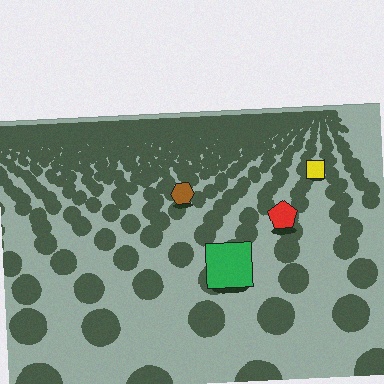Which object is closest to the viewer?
The green square is closest. The texture marks near it are larger and more spread out.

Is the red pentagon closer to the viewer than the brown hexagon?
Yes. The red pentagon is closer — you can tell from the texture gradient: the ground texture is coarser near it.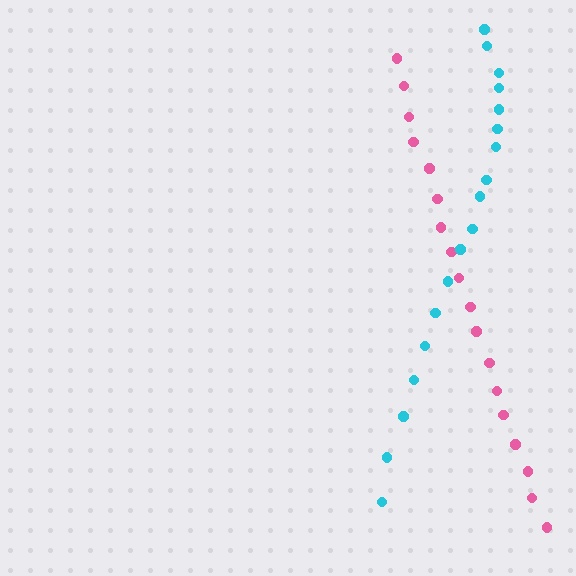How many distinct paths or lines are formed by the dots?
There are 2 distinct paths.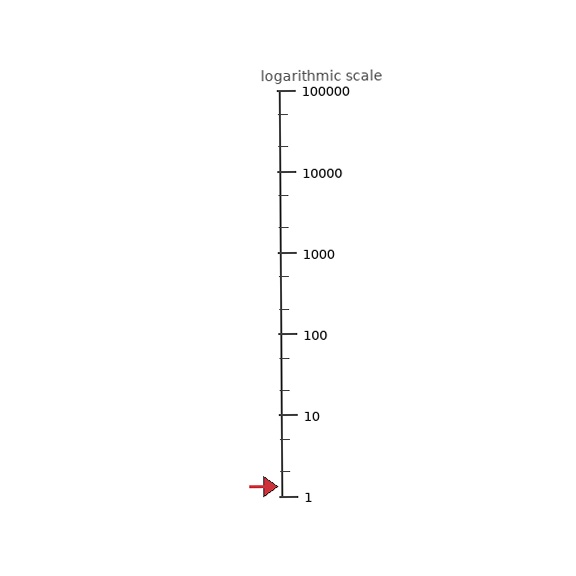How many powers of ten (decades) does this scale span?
The scale spans 5 decades, from 1 to 100000.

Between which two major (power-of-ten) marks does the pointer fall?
The pointer is between 1 and 10.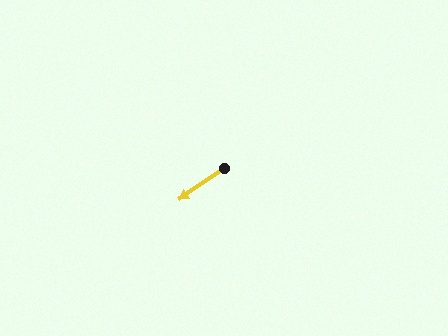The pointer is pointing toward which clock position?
Roughly 8 o'clock.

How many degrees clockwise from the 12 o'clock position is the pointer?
Approximately 235 degrees.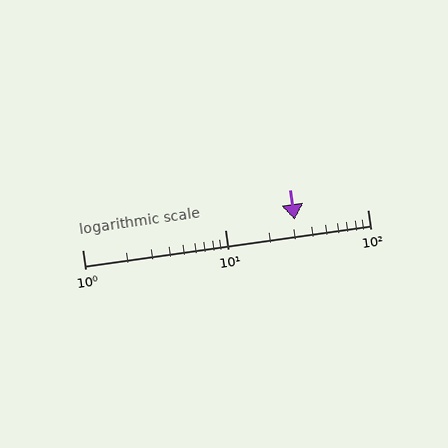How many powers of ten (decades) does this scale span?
The scale spans 2 decades, from 1 to 100.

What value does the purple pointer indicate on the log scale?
The pointer indicates approximately 31.